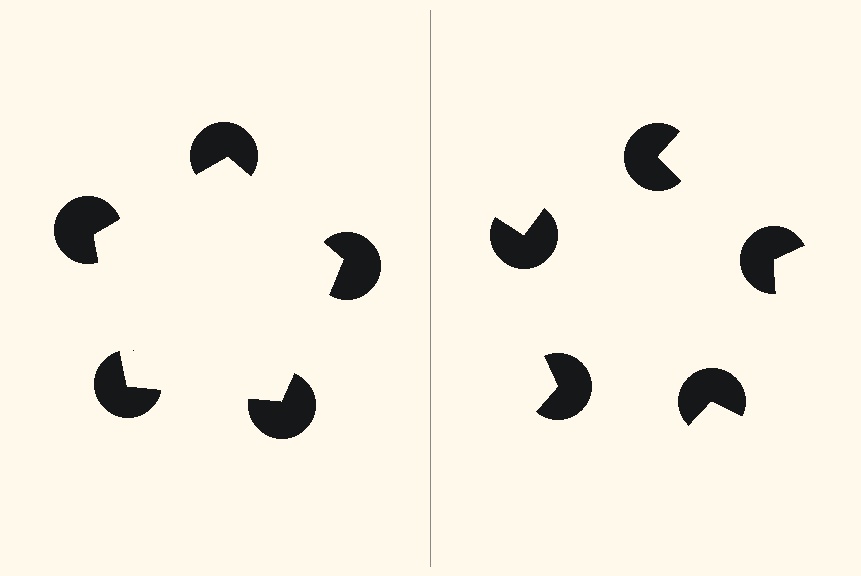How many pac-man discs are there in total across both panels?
10 — 5 on each side.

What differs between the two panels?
The pac-man discs are positioned identically on both sides; only the wedge orientations differ. On the left they align to a pentagon; on the right they are misaligned.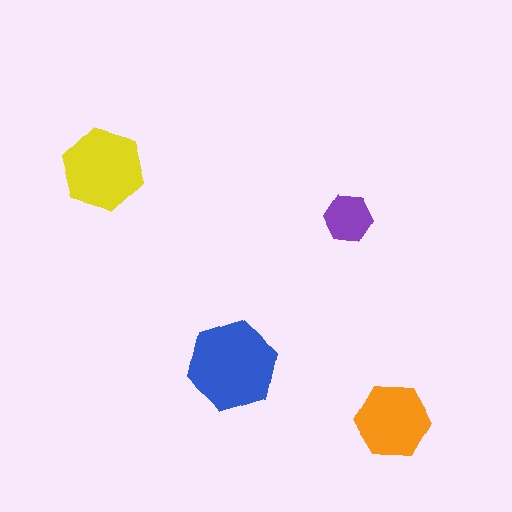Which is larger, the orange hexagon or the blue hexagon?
The blue one.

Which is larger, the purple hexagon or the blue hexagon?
The blue one.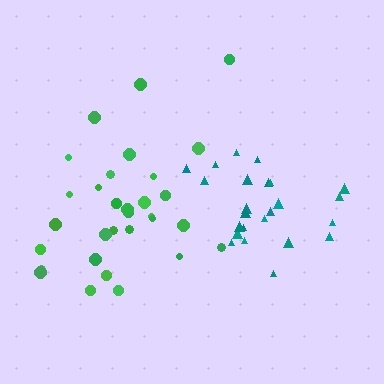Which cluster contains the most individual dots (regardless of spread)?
Green (31).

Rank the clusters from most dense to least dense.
teal, green.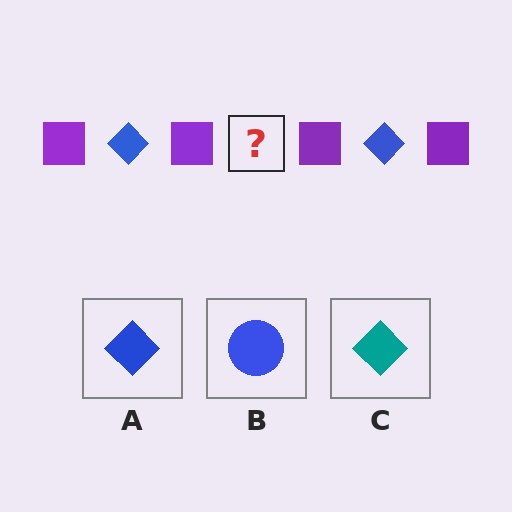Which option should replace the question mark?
Option A.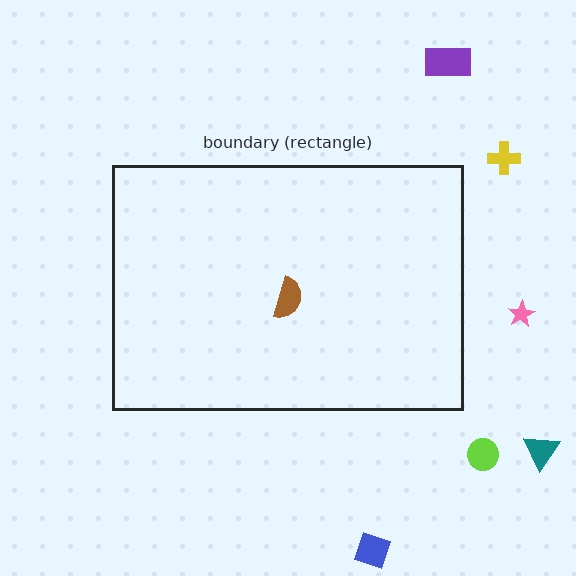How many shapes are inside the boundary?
1 inside, 6 outside.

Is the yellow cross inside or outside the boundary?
Outside.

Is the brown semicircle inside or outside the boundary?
Inside.